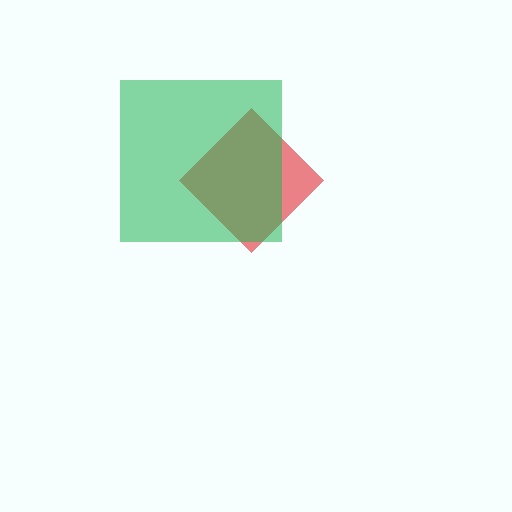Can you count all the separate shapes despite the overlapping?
Yes, there are 2 separate shapes.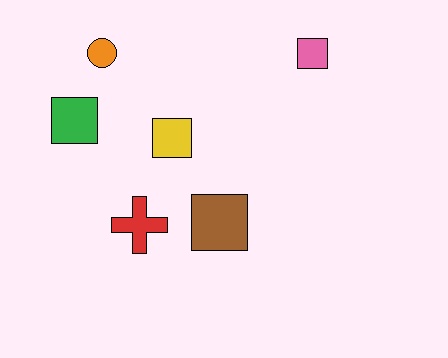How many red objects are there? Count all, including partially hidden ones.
There is 1 red object.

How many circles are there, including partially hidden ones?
There is 1 circle.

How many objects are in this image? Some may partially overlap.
There are 6 objects.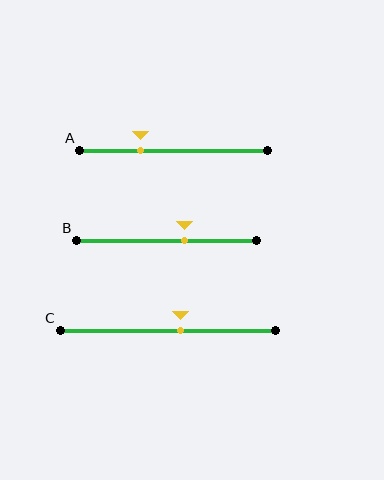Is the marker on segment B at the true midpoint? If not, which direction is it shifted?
No, the marker on segment B is shifted to the right by about 10% of the segment length.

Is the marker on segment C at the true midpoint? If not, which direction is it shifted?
No, the marker on segment C is shifted to the right by about 6% of the segment length.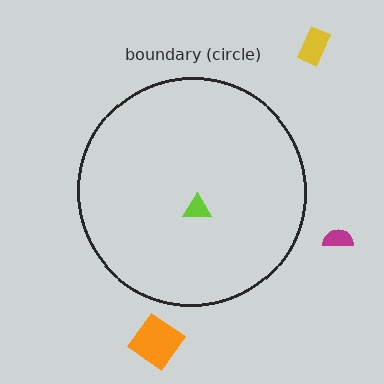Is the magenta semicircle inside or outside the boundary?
Outside.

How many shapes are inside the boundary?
1 inside, 3 outside.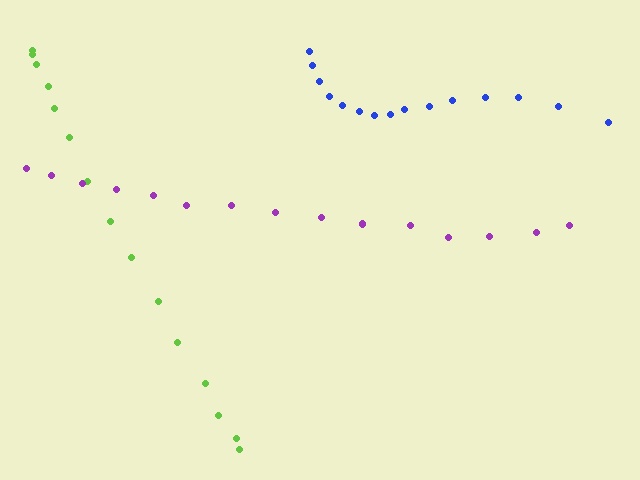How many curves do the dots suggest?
There are 3 distinct paths.